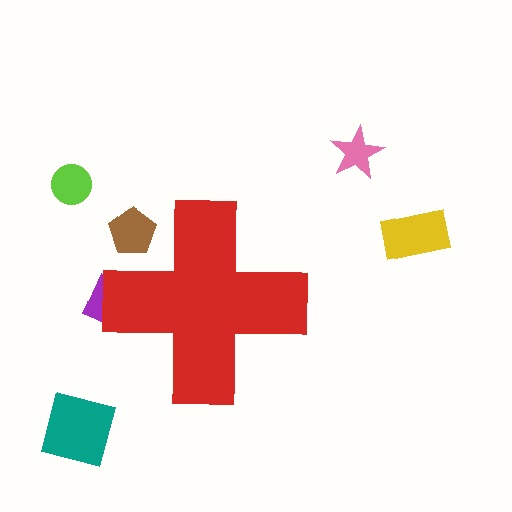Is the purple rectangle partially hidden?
Yes, the purple rectangle is partially hidden behind the red cross.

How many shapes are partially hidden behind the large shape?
2 shapes are partially hidden.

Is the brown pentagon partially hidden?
Yes, the brown pentagon is partially hidden behind the red cross.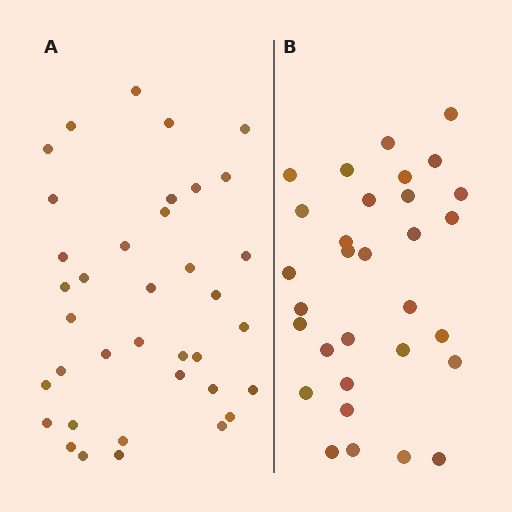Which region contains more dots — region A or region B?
Region A (the left region) has more dots.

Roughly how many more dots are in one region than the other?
Region A has about 6 more dots than region B.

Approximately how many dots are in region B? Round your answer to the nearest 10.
About 30 dots. (The exact count is 31, which rounds to 30.)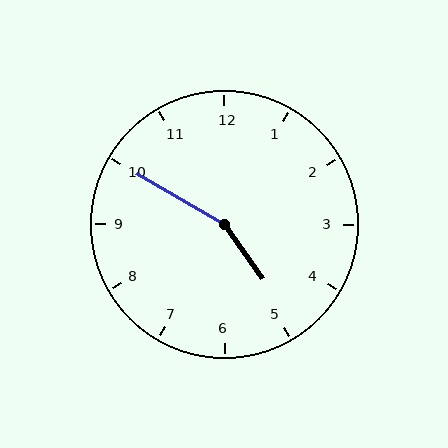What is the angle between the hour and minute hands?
Approximately 155 degrees.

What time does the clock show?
4:50.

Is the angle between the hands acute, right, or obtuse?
It is obtuse.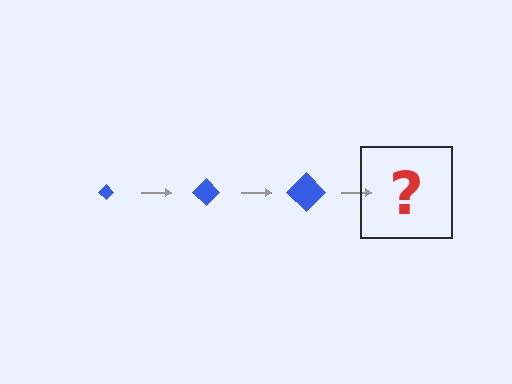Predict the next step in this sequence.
The next step is a blue diamond, larger than the previous one.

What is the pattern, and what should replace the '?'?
The pattern is that the diamond gets progressively larger each step. The '?' should be a blue diamond, larger than the previous one.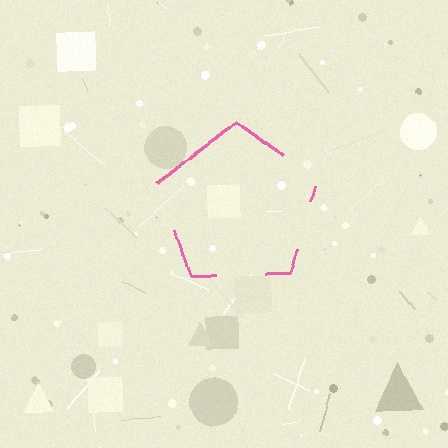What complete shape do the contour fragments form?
The contour fragments form a pentagon.